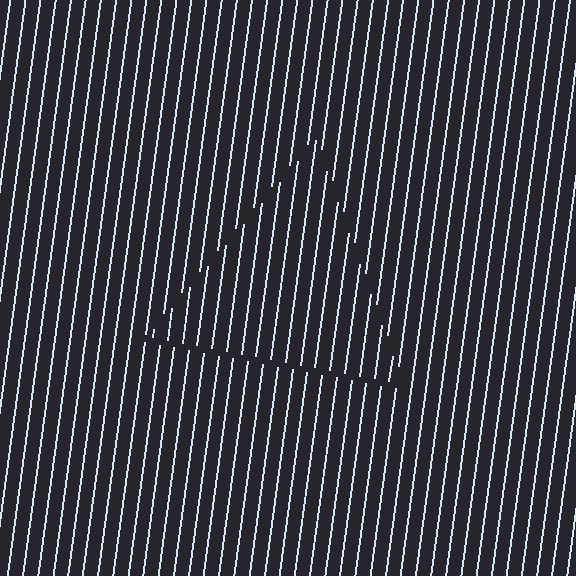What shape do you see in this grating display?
An illusory triangle. The interior of the shape contains the same grating, shifted by half a period — the contour is defined by the phase discontinuity where line-ends from the inner and outer gratings abut.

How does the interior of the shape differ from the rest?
The interior of the shape contains the same grating, shifted by half a period — the contour is defined by the phase discontinuity where line-ends from the inner and outer gratings abut.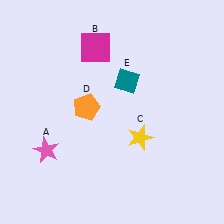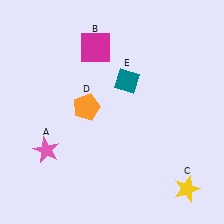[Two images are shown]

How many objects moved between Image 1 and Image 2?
1 object moved between the two images.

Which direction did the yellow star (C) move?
The yellow star (C) moved down.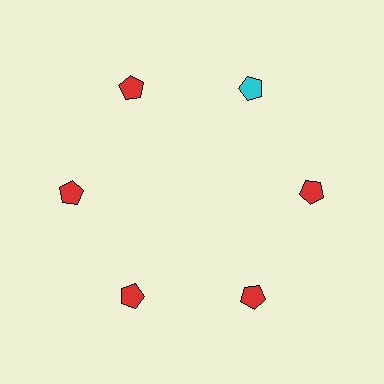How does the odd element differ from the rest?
It has a different color: cyan instead of red.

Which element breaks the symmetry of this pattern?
The cyan pentagon at roughly the 1 o'clock position breaks the symmetry. All other shapes are red pentagons.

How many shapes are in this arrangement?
There are 6 shapes arranged in a ring pattern.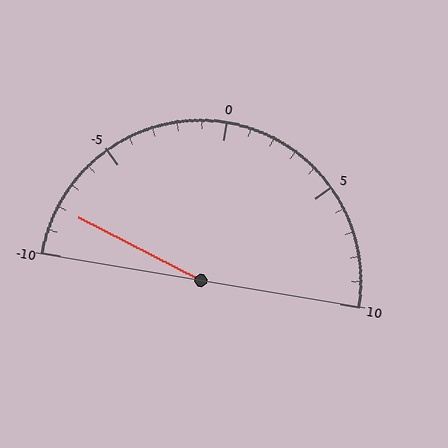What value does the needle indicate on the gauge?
The needle indicates approximately -8.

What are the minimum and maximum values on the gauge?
The gauge ranges from -10 to 10.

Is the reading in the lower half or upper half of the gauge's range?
The reading is in the lower half of the range (-10 to 10).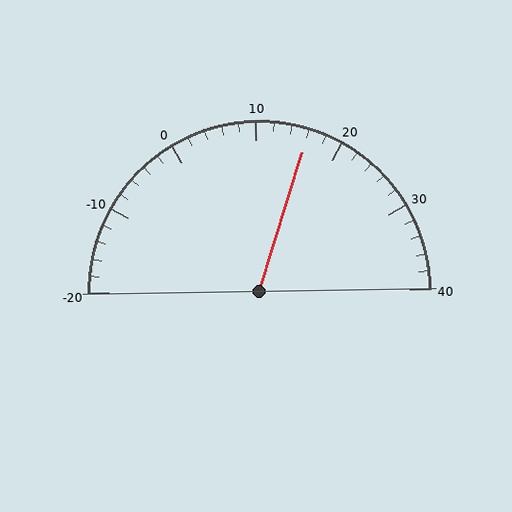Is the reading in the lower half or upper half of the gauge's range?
The reading is in the upper half of the range (-20 to 40).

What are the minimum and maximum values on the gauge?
The gauge ranges from -20 to 40.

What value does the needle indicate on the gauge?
The needle indicates approximately 16.